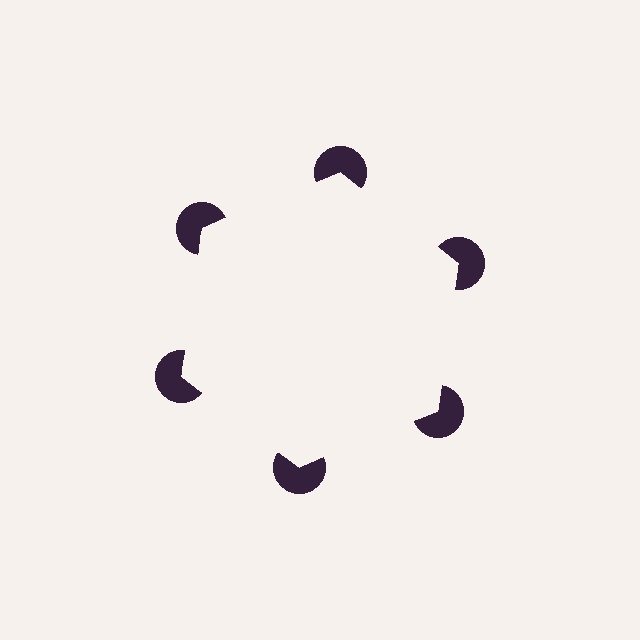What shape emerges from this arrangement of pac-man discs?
An illusory hexagon — its edges are inferred from the aligned wedge cuts in the pac-man discs, not physically drawn.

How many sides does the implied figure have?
6 sides.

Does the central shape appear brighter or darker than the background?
It typically appears slightly brighter than the background, even though no actual brightness change is drawn.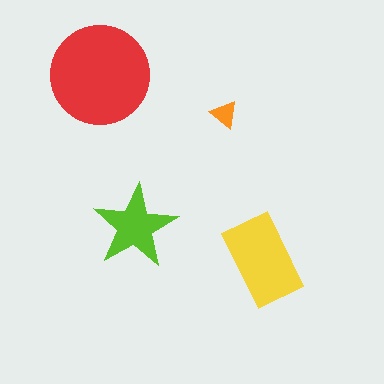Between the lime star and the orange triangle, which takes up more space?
The lime star.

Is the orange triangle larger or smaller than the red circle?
Smaller.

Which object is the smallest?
The orange triangle.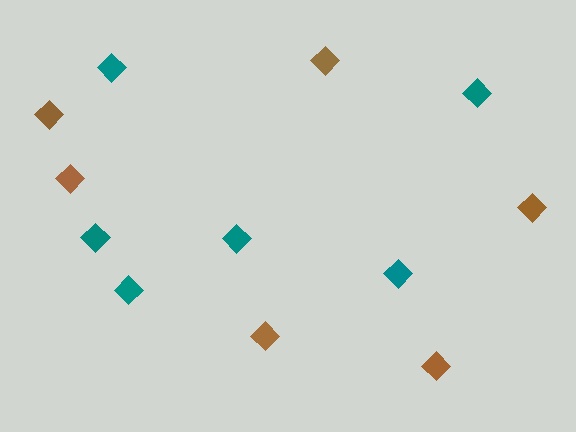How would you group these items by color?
There are 2 groups: one group of brown diamonds (6) and one group of teal diamonds (6).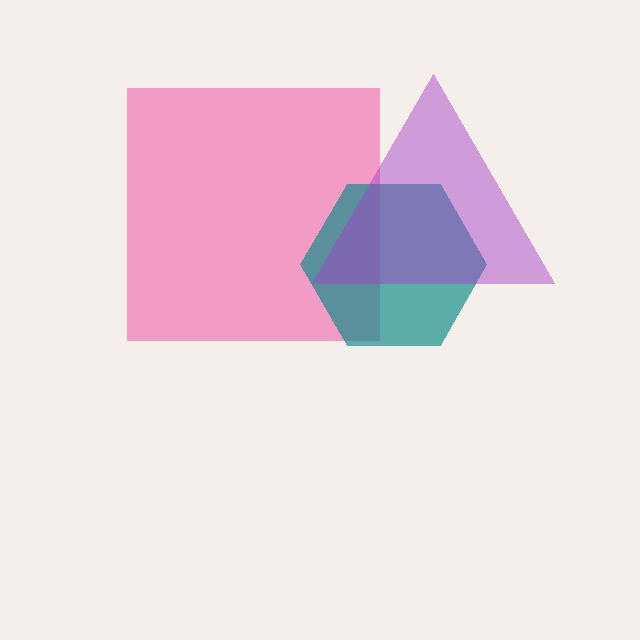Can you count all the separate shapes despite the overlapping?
Yes, there are 3 separate shapes.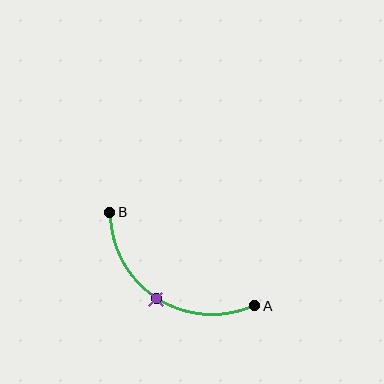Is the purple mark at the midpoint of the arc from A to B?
Yes. The purple mark lies on the arc at equal arc-length from both A and B — it is the arc midpoint.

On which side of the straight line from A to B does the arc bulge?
The arc bulges below the straight line connecting A and B.